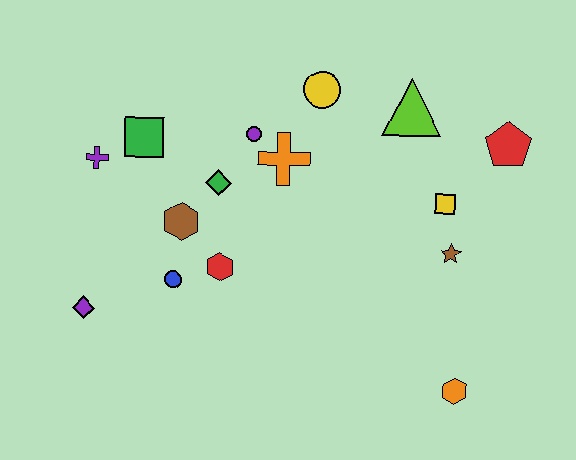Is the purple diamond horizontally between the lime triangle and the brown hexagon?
No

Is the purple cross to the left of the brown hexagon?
Yes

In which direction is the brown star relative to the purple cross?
The brown star is to the right of the purple cross.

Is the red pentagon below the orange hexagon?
No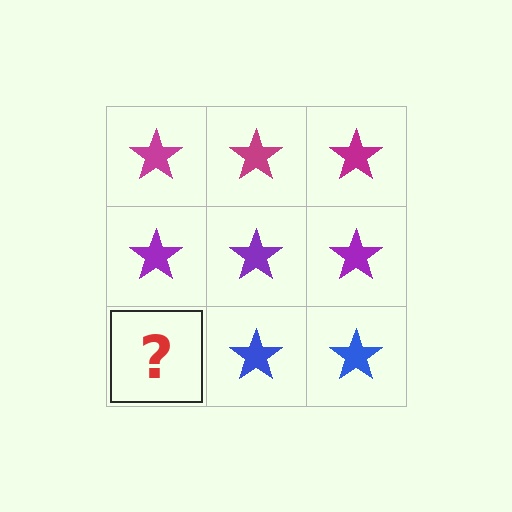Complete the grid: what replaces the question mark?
The question mark should be replaced with a blue star.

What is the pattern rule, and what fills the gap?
The rule is that each row has a consistent color. The gap should be filled with a blue star.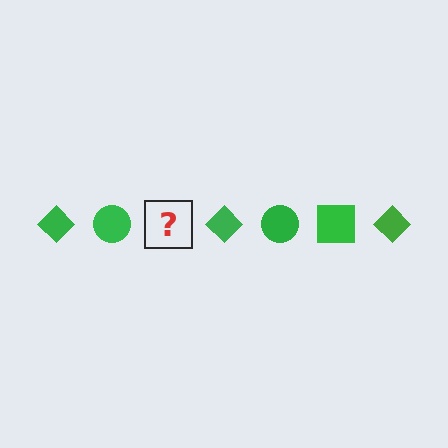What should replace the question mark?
The question mark should be replaced with a green square.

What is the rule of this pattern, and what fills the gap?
The rule is that the pattern cycles through diamond, circle, square shapes in green. The gap should be filled with a green square.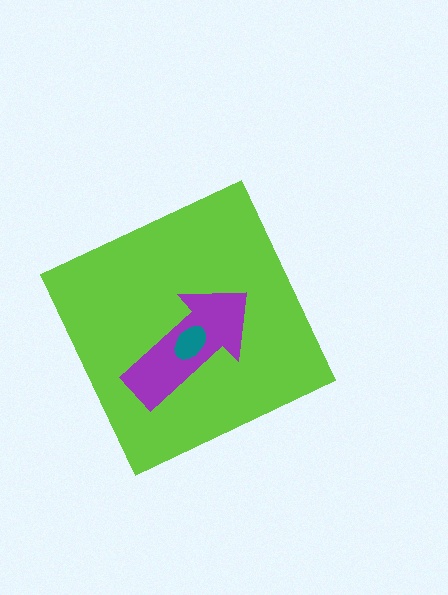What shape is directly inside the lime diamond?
The purple arrow.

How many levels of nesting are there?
3.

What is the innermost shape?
The teal ellipse.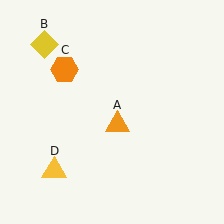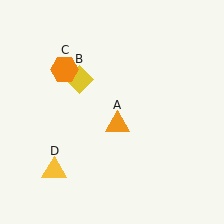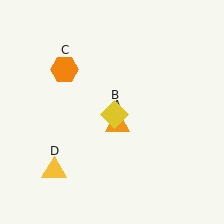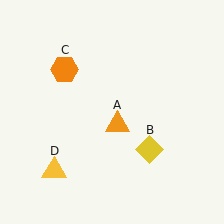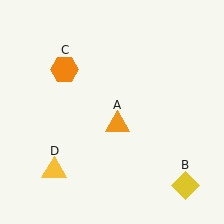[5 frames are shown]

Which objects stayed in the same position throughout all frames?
Orange triangle (object A) and orange hexagon (object C) and yellow triangle (object D) remained stationary.